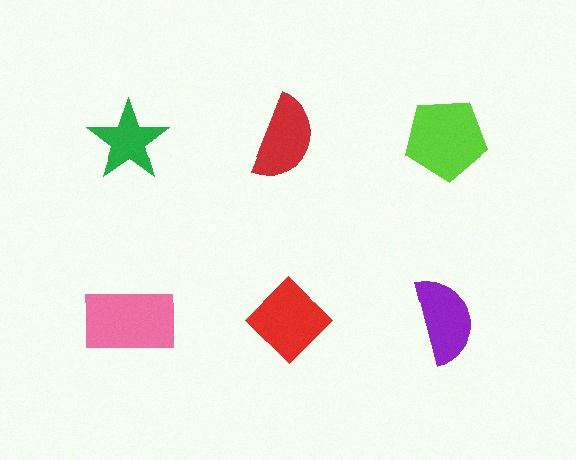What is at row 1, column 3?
A lime pentagon.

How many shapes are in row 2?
3 shapes.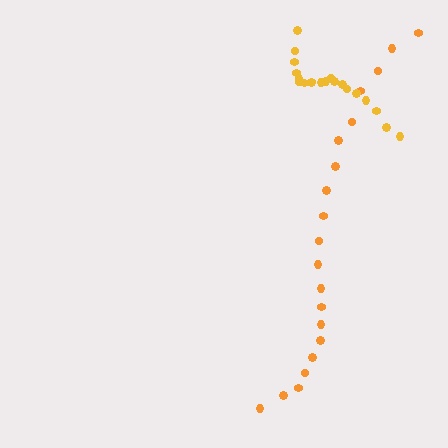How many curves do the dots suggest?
There are 2 distinct paths.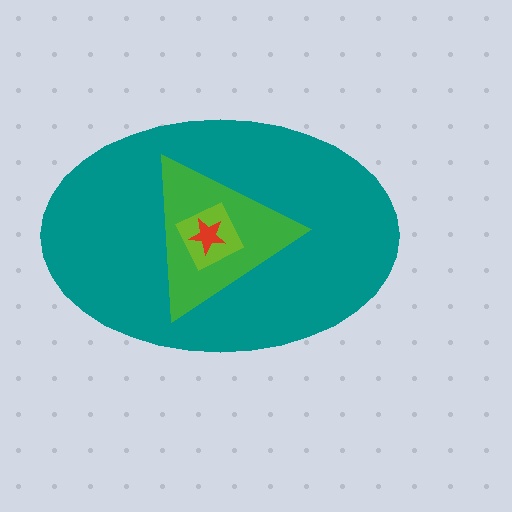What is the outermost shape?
The teal ellipse.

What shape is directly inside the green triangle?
The lime square.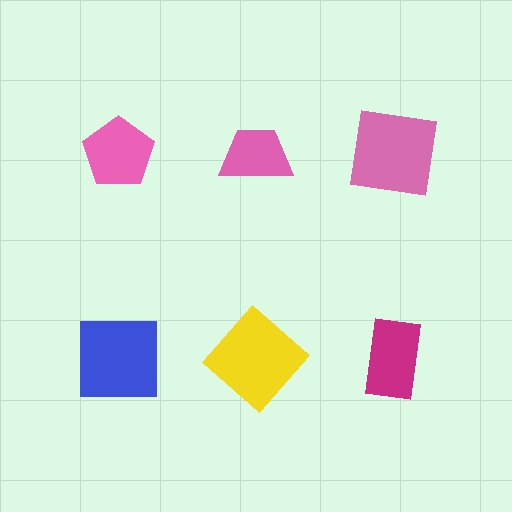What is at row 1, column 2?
A pink trapezoid.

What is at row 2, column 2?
A yellow diamond.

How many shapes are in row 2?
3 shapes.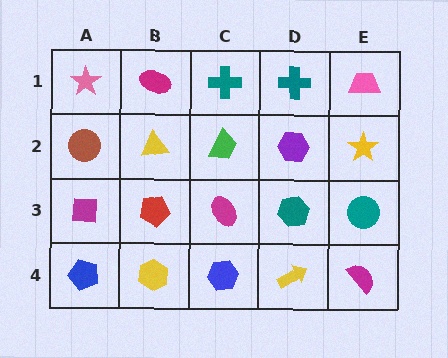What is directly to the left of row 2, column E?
A purple hexagon.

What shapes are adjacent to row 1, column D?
A purple hexagon (row 2, column D), a teal cross (row 1, column C), a pink trapezoid (row 1, column E).